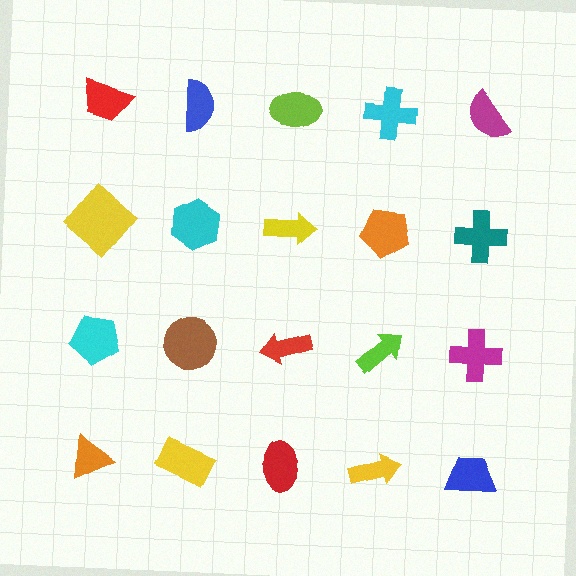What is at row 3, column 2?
A brown circle.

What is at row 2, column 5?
A teal cross.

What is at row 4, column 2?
A yellow rectangle.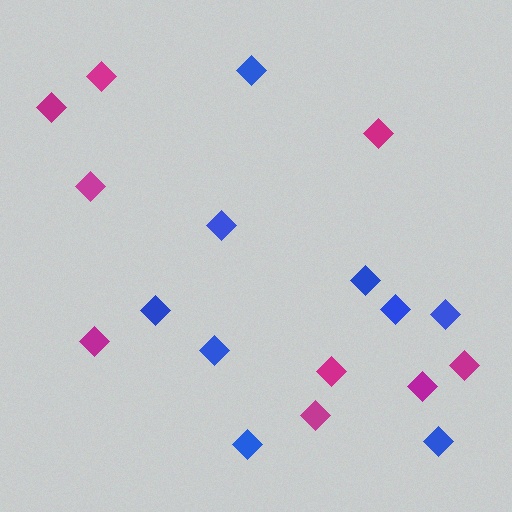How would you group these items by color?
There are 2 groups: one group of magenta diamonds (9) and one group of blue diamonds (9).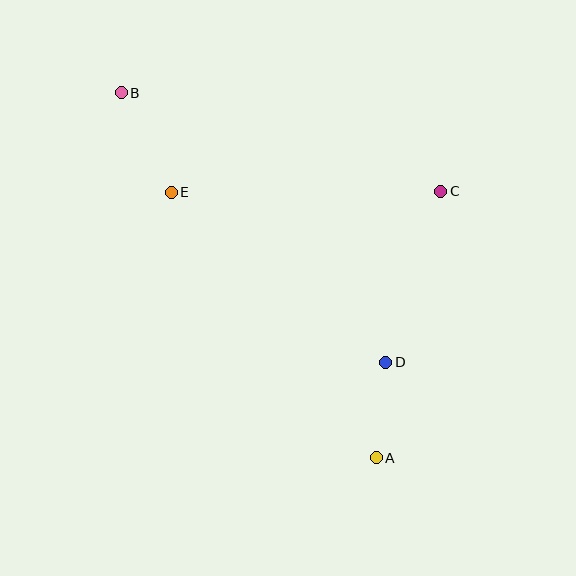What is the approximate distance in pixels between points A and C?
The distance between A and C is approximately 274 pixels.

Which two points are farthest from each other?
Points A and B are farthest from each other.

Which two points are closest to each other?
Points A and D are closest to each other.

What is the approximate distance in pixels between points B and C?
The distance between B and C is approximately 335 pixels.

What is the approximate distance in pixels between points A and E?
The distance between A and E is approximately 335 pixels.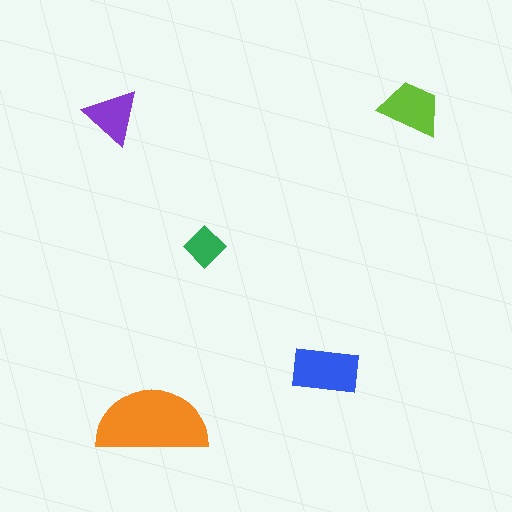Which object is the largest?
The orange semicircle.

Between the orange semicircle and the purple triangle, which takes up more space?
The orange semicircle.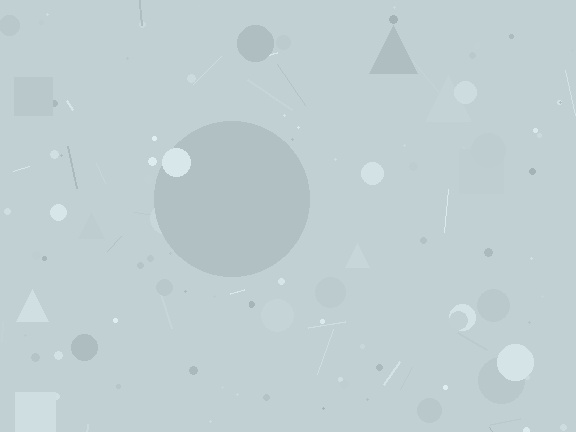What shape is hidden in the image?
A circle is hidden in the image.